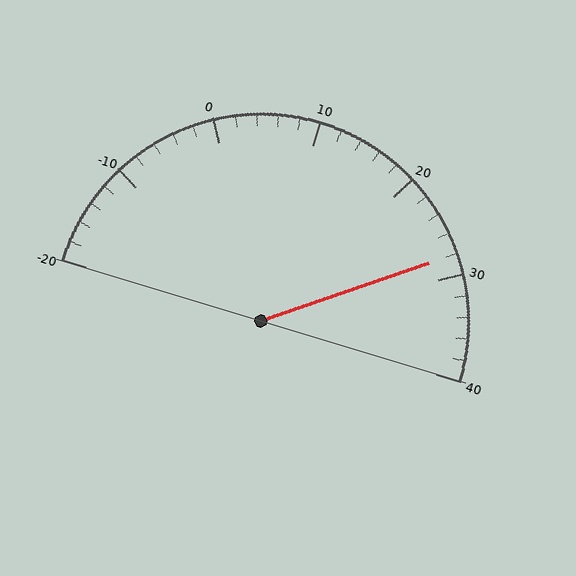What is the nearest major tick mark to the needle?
The nearest major tick mark is 30.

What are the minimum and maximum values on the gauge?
The gauge ranges from -20 to 40.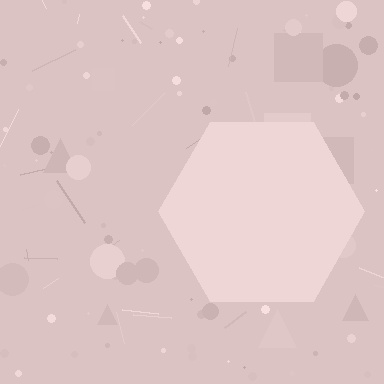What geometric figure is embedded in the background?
A hexagon is embedded in the background.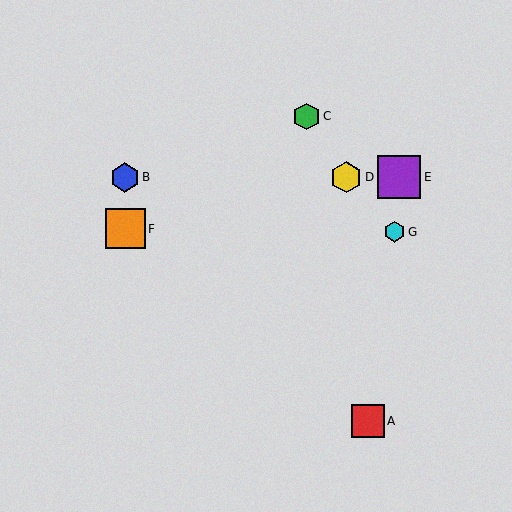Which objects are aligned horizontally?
Objects B, D, E are aligned horizontally.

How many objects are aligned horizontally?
3 objects (B, D, E) are aligned horizontally.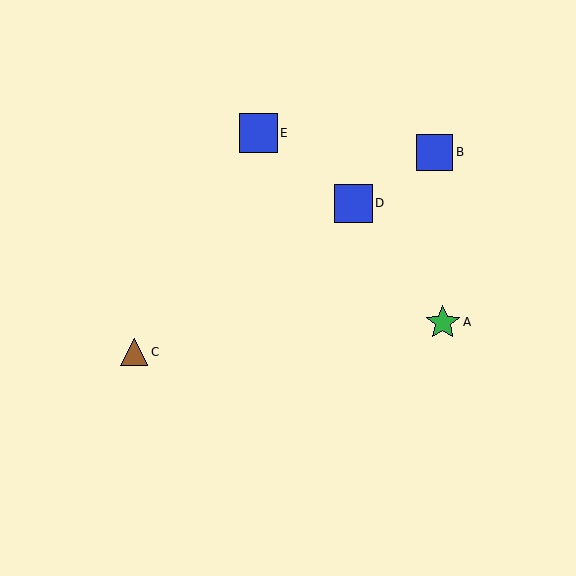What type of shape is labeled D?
Shape D is a blue square.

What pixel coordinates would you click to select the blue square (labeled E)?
Click at (258, 133) to select the blue square E.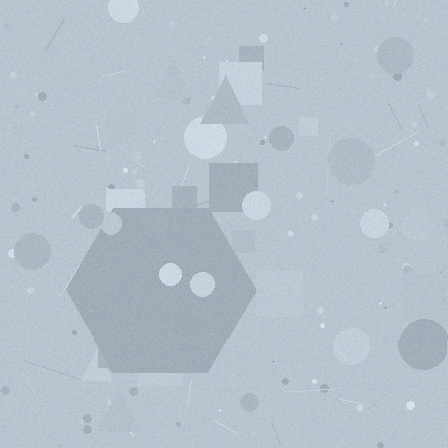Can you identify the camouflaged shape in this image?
The camouflaged shape is a hexagon.